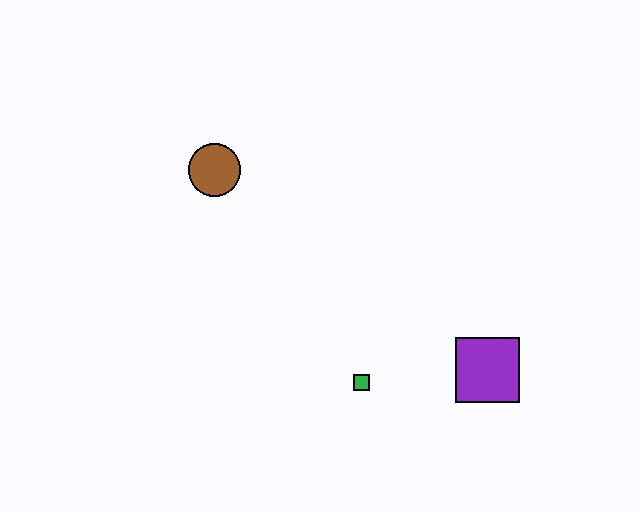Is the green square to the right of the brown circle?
Yes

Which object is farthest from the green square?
The brown circle is farthest from the green square.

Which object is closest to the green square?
The purple square is closest to the green square.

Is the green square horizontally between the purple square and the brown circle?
Yes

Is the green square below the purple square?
Yes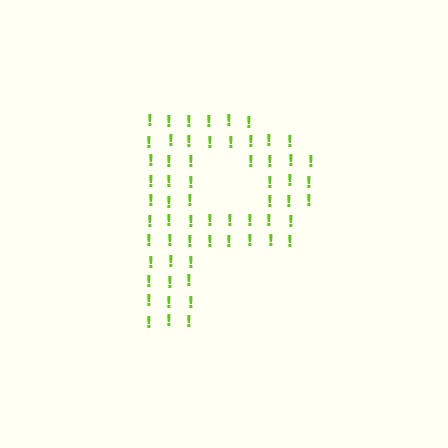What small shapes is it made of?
It is made of small exclamation marks.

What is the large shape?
The large shape is the letter P.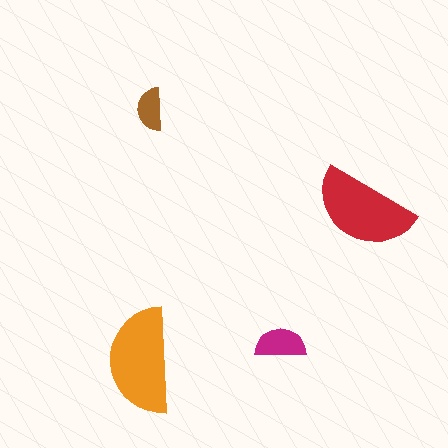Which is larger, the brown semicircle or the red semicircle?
The red one.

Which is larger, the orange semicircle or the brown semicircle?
The orange one.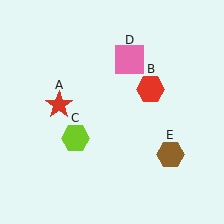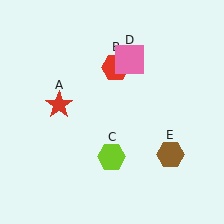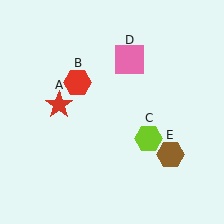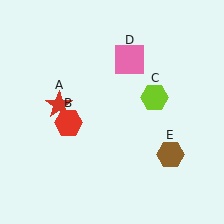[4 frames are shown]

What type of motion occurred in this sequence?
The red hexagon (object B), lime hexagon (object C) rotated counterclockwise around the center of the scene.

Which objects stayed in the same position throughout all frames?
Red star (object A) and pink square (object D) and brown hexagon (object E) remained stationary.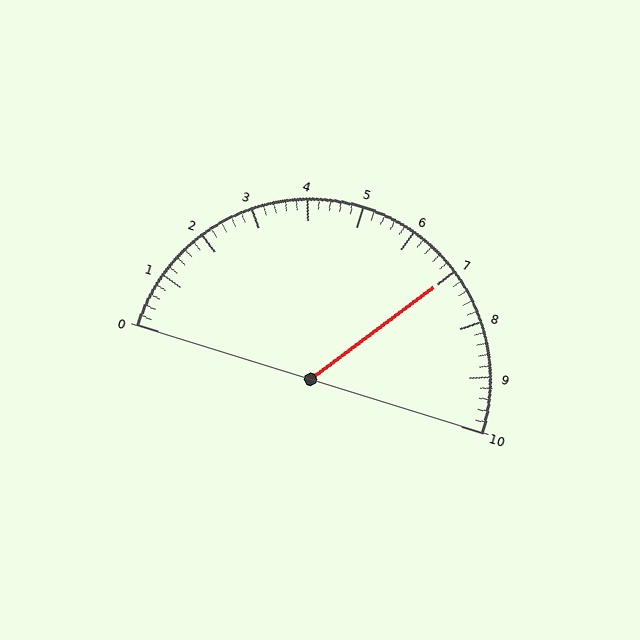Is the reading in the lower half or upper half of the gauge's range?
The reading is in the upper half of the range (0 to 10).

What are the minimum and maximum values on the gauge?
The gauge ranges from 0 to 10.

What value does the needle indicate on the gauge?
The needle indicates approximately 7.0.